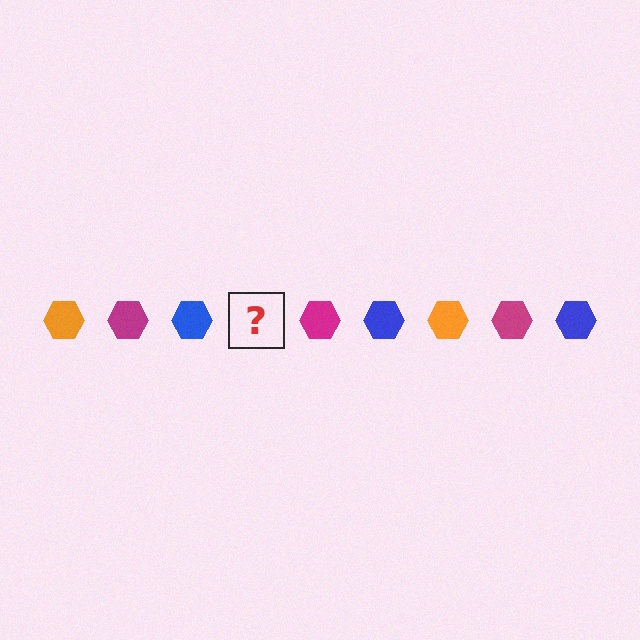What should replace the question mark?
The question mark should be replaced with an orange hexagon.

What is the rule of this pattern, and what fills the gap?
The rule is that the pattern cycles through orange, magenta, blue hexagons. The gap should be filled with an orange hexagon.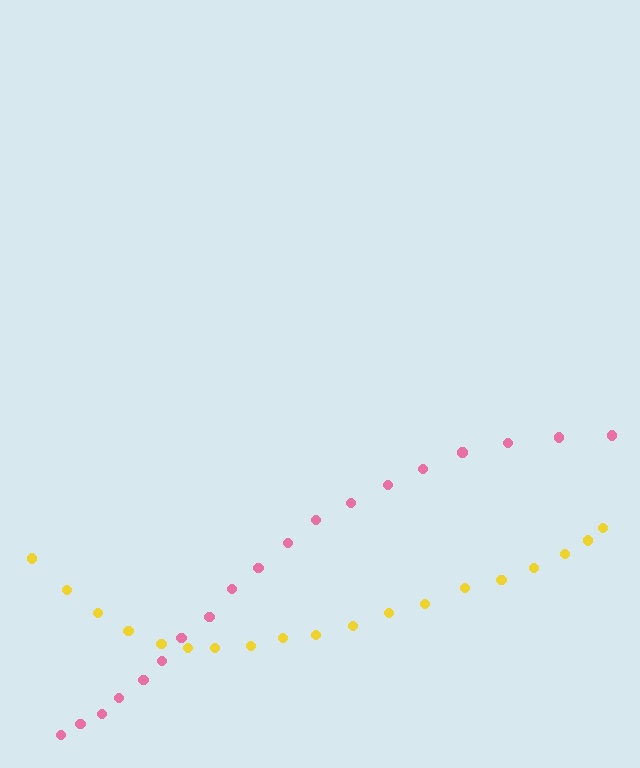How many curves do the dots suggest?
There are 2 distinct paths.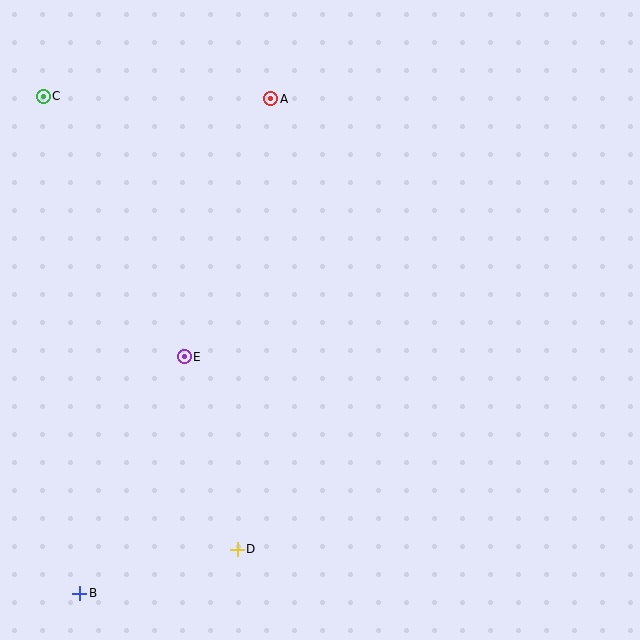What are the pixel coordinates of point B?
Point B is at (80, 593).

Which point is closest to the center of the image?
Point E at (184, 357) is closest to the center.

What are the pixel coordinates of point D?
Point D is at (237, 549).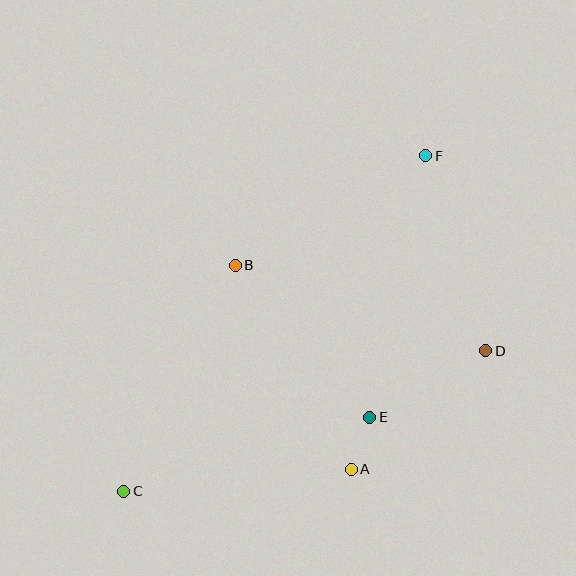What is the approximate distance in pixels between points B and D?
The distance between B and D is approximately 265 pixels.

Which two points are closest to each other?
Points A and E are closest to each other.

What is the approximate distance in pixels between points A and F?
The distance between A and F is approximately 322 pixels.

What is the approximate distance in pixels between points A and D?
The distance between A and D is approximately 179 pixels.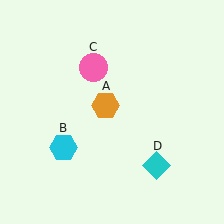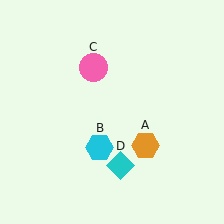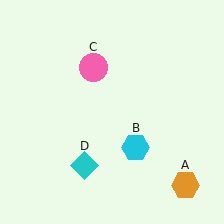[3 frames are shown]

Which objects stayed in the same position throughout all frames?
Pink circle (object C) remained stationary.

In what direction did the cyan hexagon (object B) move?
The cyan hexagon (object B) moved right.